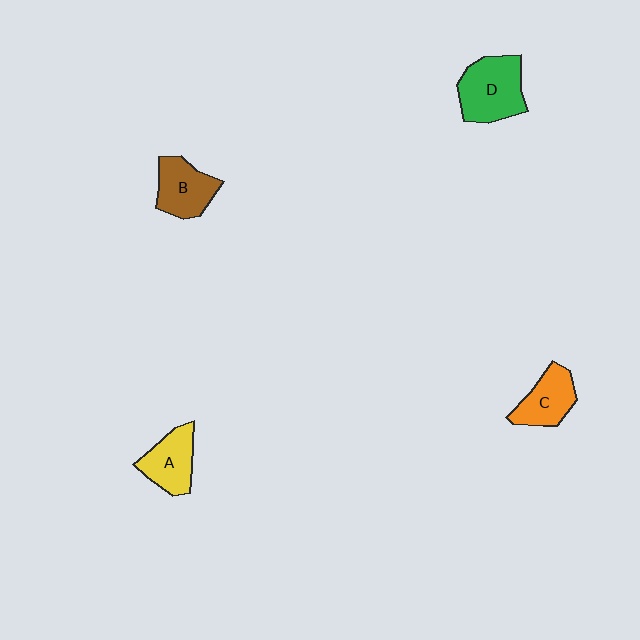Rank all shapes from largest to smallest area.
From largest to smallest: D (green), B (brown), A (yellow), C (orange).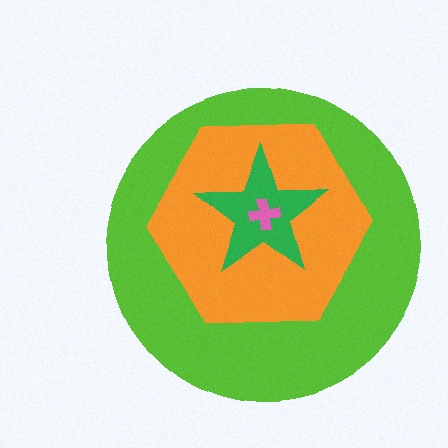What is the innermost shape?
The pink cross.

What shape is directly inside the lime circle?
The orange hexagon.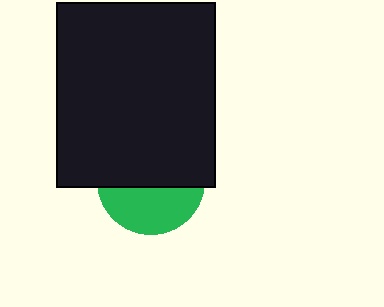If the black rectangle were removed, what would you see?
You would see the complete green circle.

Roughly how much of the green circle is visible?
A small part of it is visible (roughly 42%).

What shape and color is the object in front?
The object in front is a black rectangle.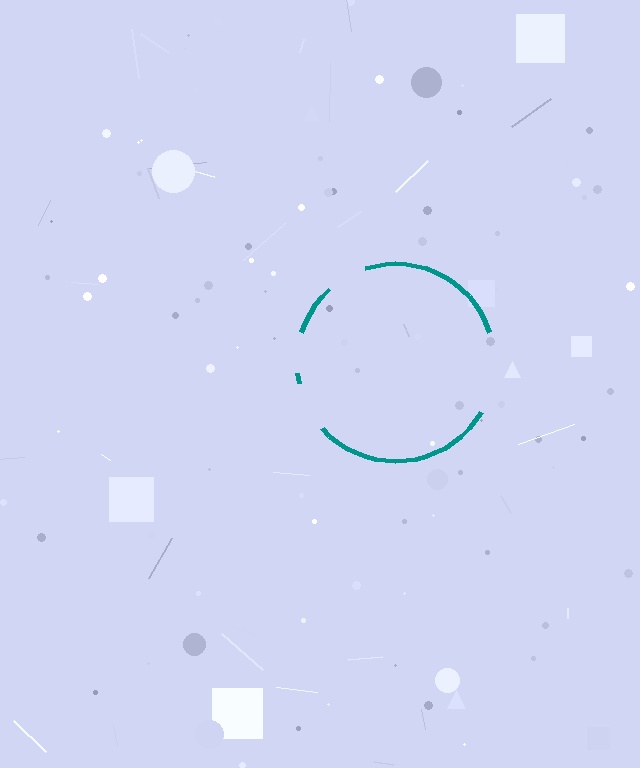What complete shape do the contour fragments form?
The contour fragments form a circle.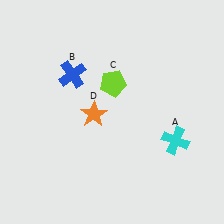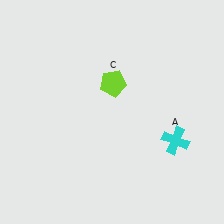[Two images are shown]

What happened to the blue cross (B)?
The blue cross (B) was removed in Image 2. It was in the top-left area of Image 1.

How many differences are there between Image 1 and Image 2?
There are 2 differences between the two images.